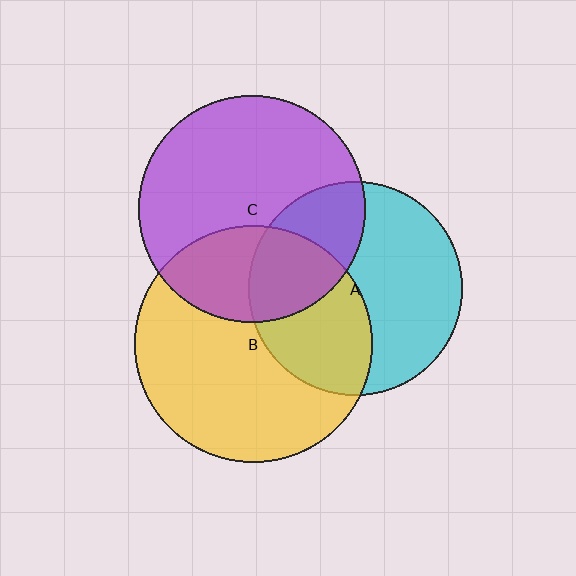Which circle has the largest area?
Circle B (yellow).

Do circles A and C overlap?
Yes.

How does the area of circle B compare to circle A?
Approximately 1.2 times.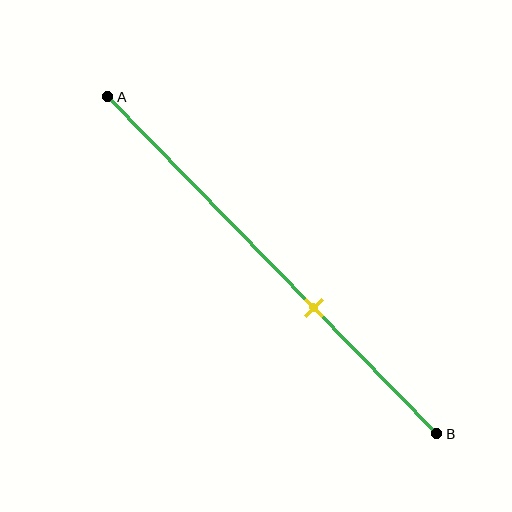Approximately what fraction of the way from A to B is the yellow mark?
The yellow mark is approximately 65% of the way from A to B.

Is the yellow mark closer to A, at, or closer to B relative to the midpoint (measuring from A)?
The yellow mark is closer to point B than the midpoint of segment AB.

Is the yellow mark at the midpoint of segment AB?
No, the mark is at about 65% from A, not at the 50% midpoint.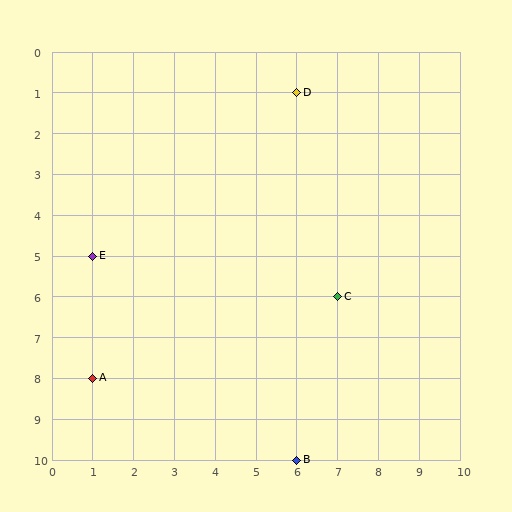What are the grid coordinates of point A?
Point A is at grid coordinates (1, 8).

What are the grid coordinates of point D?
Point D is at grid coordinates (6, 1).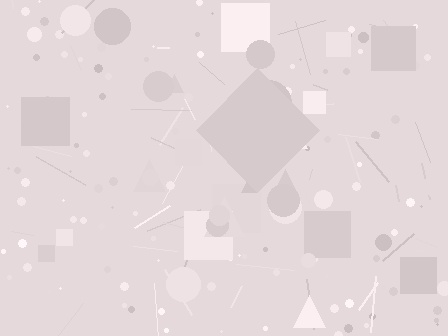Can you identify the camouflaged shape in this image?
The camouflaged shape is a diamond.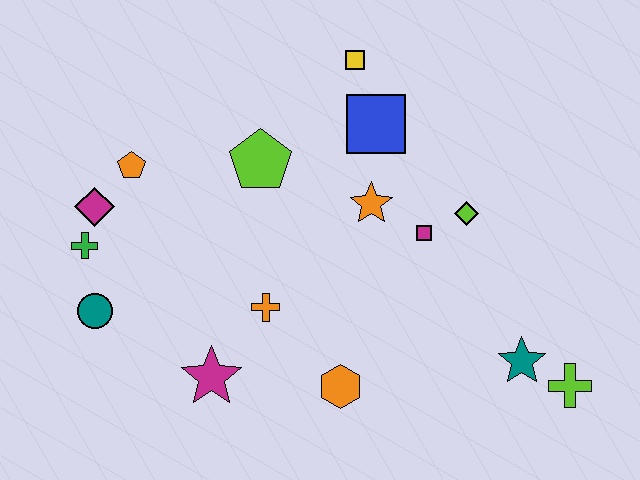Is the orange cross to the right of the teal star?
No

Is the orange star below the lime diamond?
No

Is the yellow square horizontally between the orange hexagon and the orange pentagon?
No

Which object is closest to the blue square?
The yellow square is closest to the blue square.